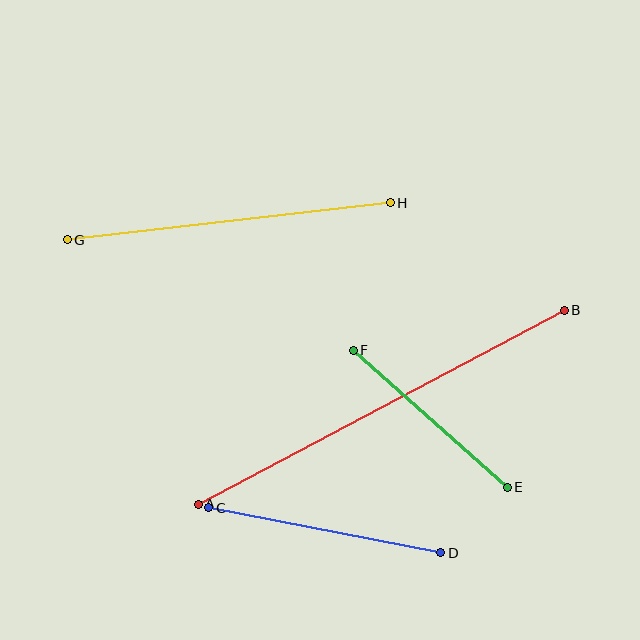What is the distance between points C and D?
The distance is approximately 236 pixels.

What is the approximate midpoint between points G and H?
The midpoint is at approximately (229, 221) pixels.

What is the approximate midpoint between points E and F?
The midpoint is at approximately (430, 419) pixels.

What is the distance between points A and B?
The distance is approximately 414 pixels.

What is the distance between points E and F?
The distance is approximately 206 pixels.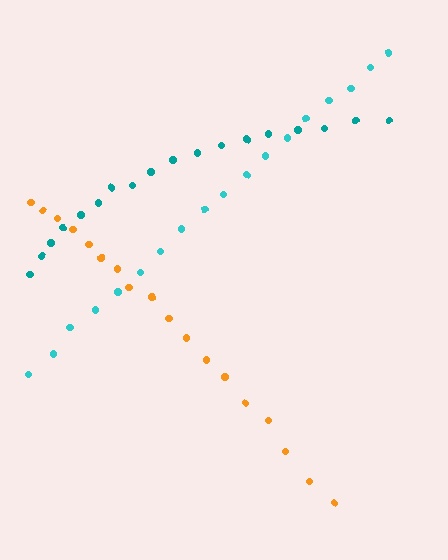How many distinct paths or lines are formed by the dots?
There are 3 distinct paths.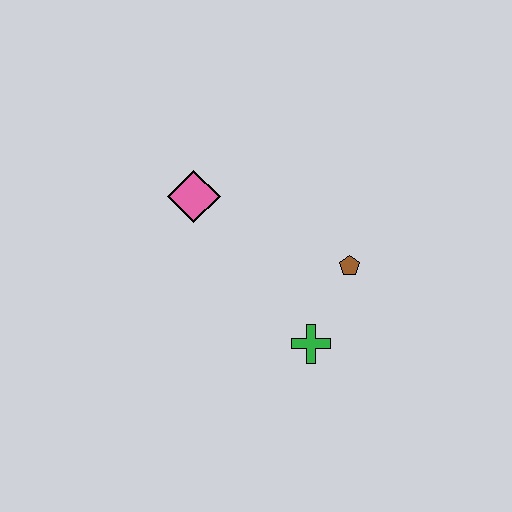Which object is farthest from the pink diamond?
The green cross is farthest from the pink diamond.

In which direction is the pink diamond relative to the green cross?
The pink diamond is above the green cross.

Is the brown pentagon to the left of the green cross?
No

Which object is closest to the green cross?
The brown pentagon is closest to the green cross.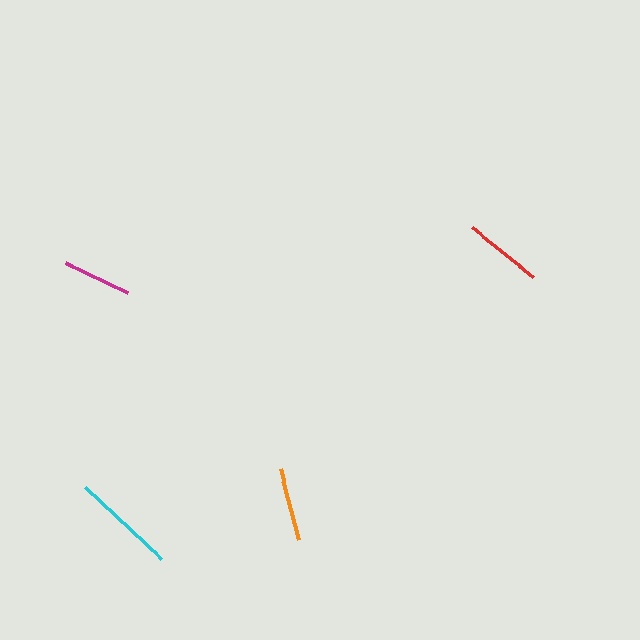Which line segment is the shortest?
The magenta line is the shortest at approximately 70 pixels.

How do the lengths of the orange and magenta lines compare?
The orange and magenta lines are approximately the same length.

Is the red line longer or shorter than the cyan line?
The cyan line is longer than the red line.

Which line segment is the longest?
The cyan line is the longest at approximately 104 pixels.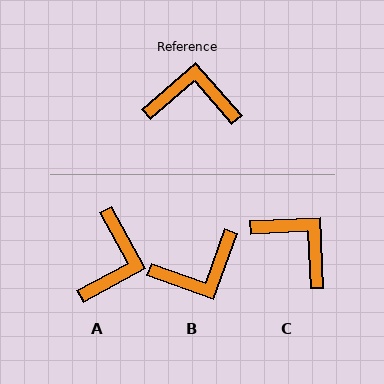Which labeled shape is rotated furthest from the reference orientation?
B, about 151 degrees away.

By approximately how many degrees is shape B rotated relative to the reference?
Approximately 151 degrees clockwise.